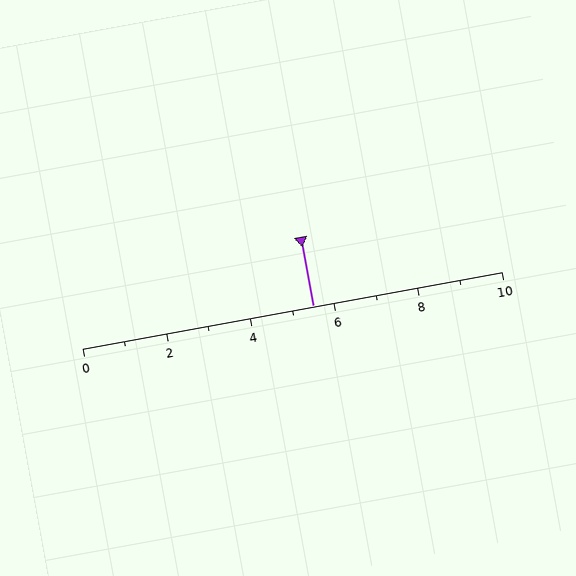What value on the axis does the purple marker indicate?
The marker indicates approximately 5.5.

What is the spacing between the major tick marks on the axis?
The major ticks are spaced 2 apart.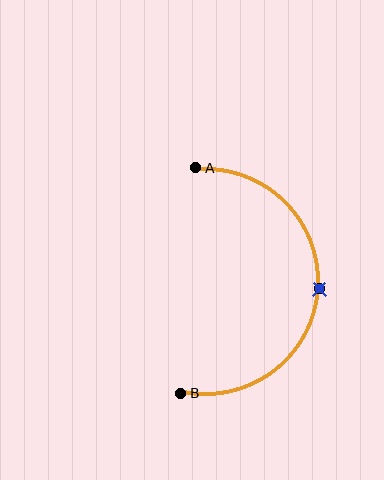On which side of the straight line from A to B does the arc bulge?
The arc bulges to the right of the straight line connecting A and B.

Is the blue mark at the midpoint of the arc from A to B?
Yes. The blue mark lies on the arc at equal arc-length from both A and B — it is the arc midpoint.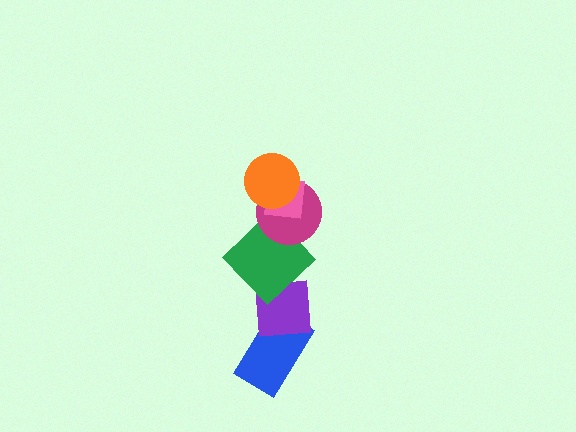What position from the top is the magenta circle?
The magenta circle is 3rd from the top.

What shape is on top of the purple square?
The green diamond is on top of the purple square.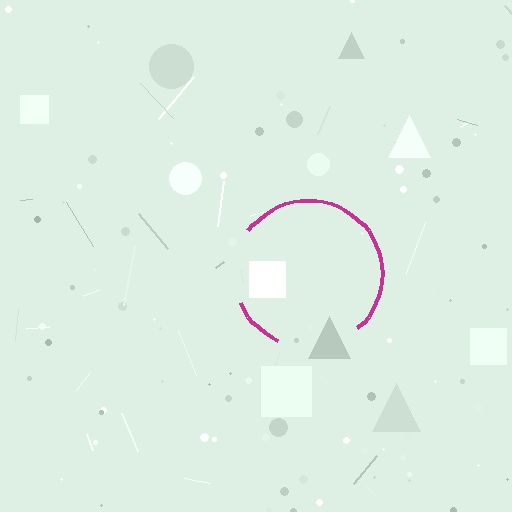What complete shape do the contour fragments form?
The contour fragments form a circle.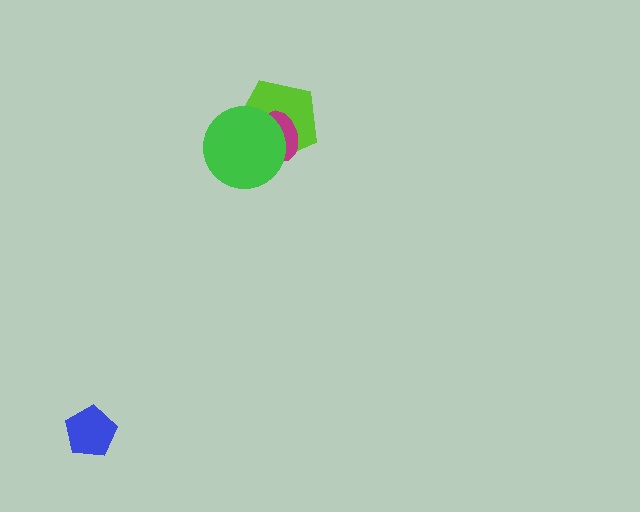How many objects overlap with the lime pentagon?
2 objects overlap with the lime pentagon.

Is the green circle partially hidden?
No, no other shape covers it.